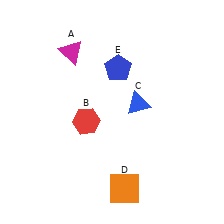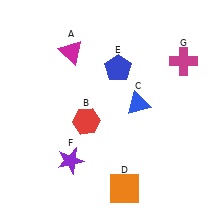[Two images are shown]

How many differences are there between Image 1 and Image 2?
There are 2 differences between the two images.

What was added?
A purple star (F), a magenta cross (G) were added in Image 2.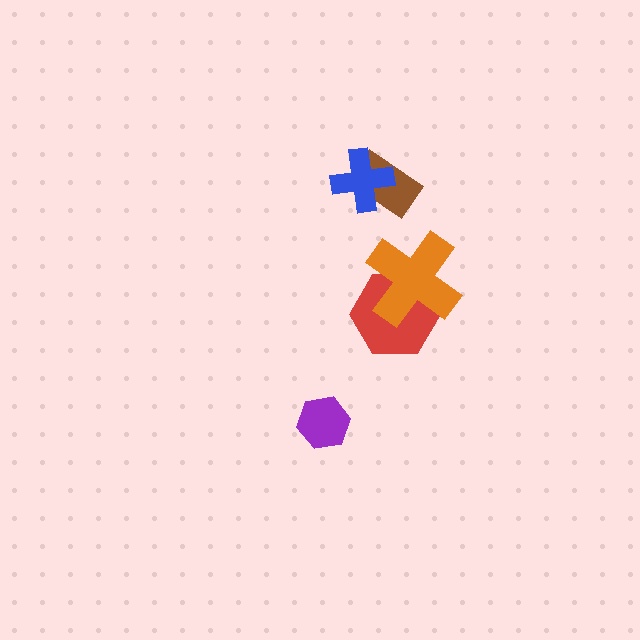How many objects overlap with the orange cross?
1 object overlaps with the orange cross.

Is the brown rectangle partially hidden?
Yes, it is partially covered by another shape.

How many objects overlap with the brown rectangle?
1 object overlaps with the brown rectangle.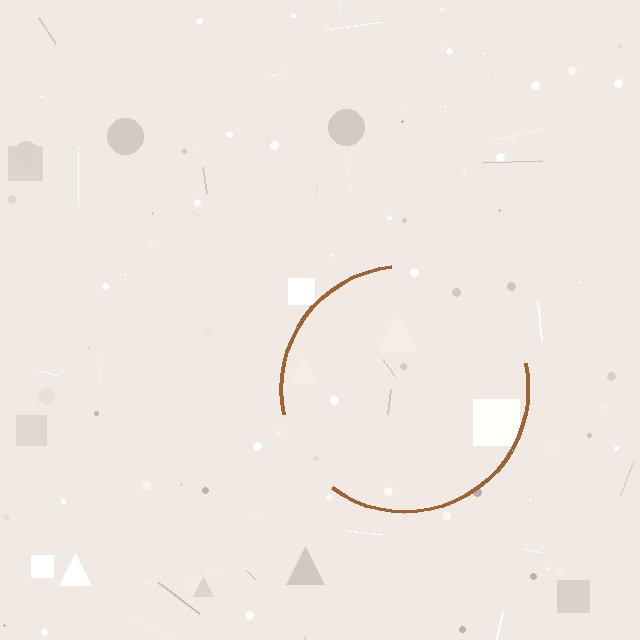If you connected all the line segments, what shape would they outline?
They would outline a circle.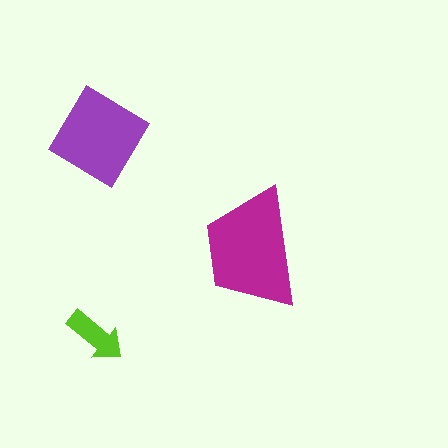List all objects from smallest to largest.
The lime arrow, the purple diamond, the magenta trapezoid.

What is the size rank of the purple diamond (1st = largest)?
2nd.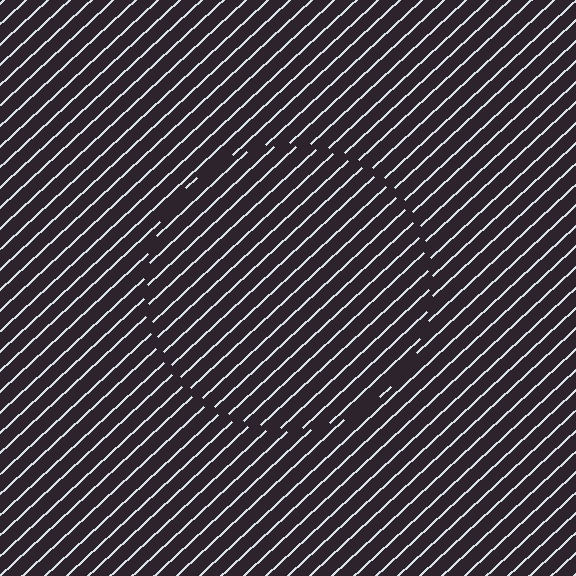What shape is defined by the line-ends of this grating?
An illusory circle. The interior of the shape contains the same grating, shifted by half a period — the contour is defined by the phase discontinuity where line-ends from the inner and outer gratings abut.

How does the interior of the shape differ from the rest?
The interior of the shape contains the same grating, shifted by half a period — the contour is defined by the phase discontinuity where line-ends from the inner and outer gratings abut.